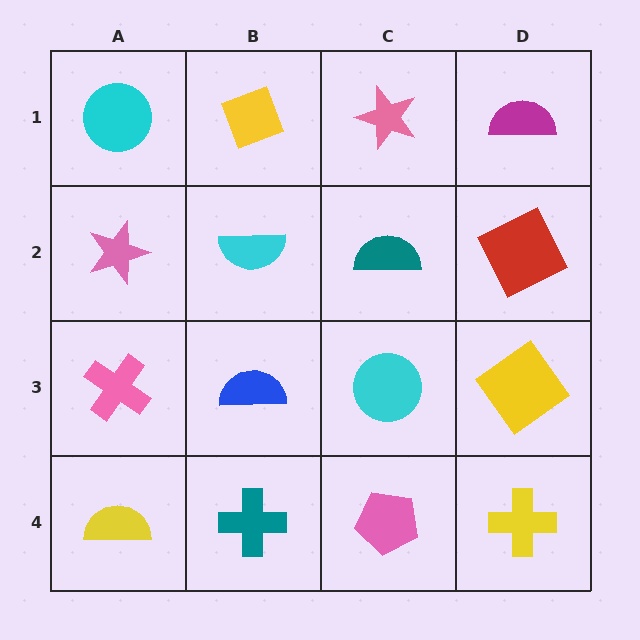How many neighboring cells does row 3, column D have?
3.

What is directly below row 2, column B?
A blue semicircle.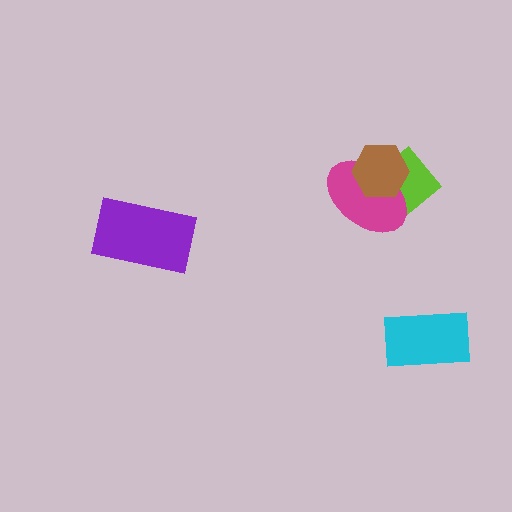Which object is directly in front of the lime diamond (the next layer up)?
The magenta ellipse is directly in front of the lime diamond.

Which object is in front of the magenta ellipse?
The brown hexagon is in front of the magenta ellipse.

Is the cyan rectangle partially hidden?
No, no other shape covers it.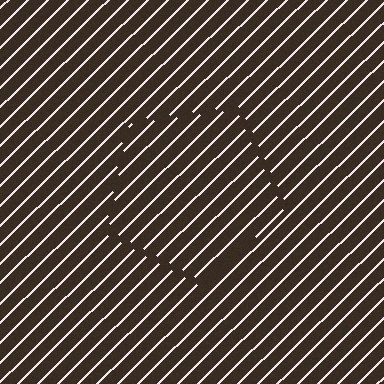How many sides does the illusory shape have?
5 sides — the line-ends trace a pentagon.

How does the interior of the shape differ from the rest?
The interior of the shape contains the same grating, shifted by half a period — the contour is defined by the phase discontinuity where line-ends from the inner and outer gratings abut.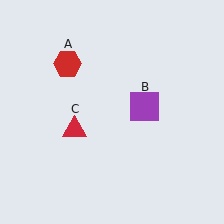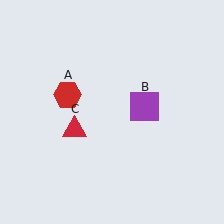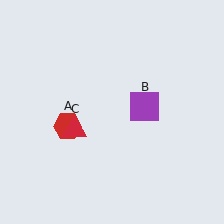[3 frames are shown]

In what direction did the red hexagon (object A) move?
The red hexagon (object A) moved down.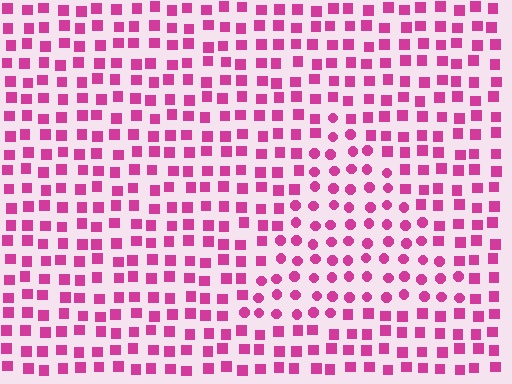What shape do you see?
I see a triangle.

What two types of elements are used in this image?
The image uses circles inside the triangle region and squares outside it.